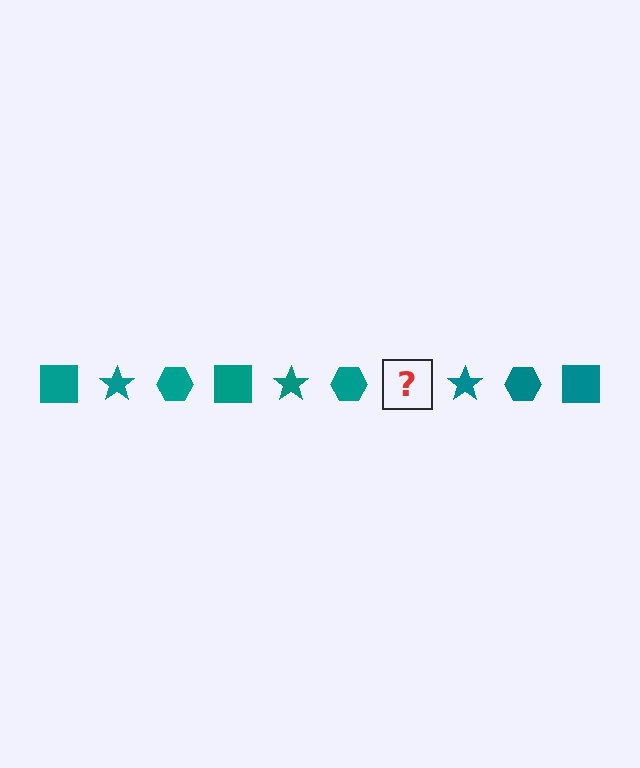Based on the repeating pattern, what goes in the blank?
The blank should be a teal square.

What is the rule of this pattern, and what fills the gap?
The rule is that the pattern cycles through square, star, hexagon shapes in teal. The gap should be filled with a teal square.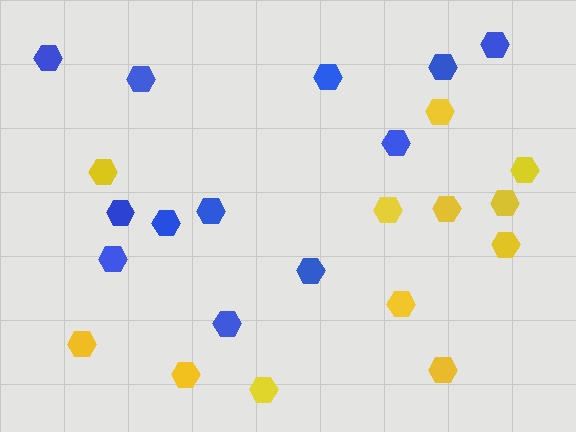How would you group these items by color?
There are 2 groups: one group of yellow hexagons (12) and one group of blue hexagons (12).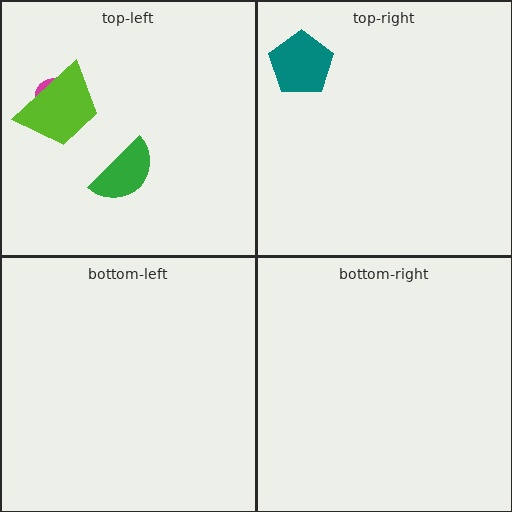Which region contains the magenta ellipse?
The top-left region.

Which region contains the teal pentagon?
The top-right region.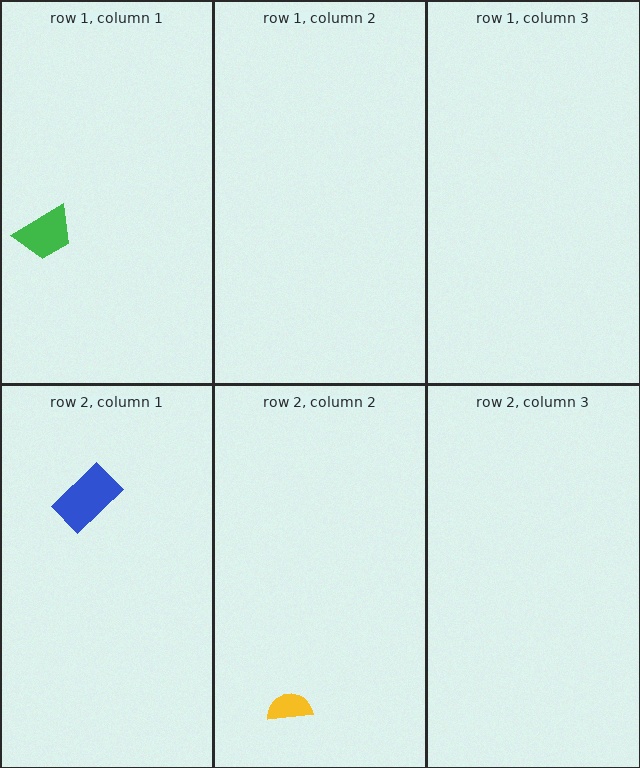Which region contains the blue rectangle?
The row 2, column 1 region.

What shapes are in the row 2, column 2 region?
The yellow semicircle.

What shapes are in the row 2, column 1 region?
The blue rectangle.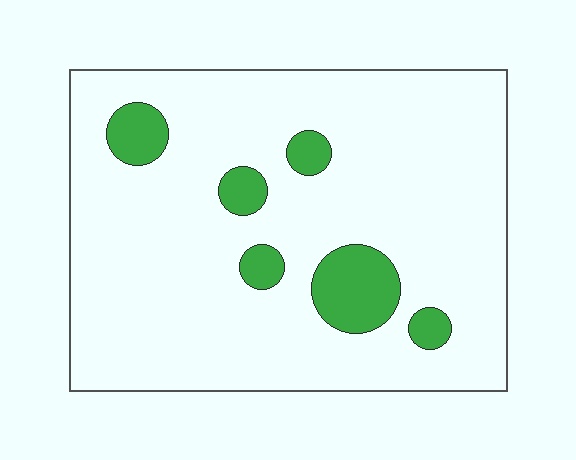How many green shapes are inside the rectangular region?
6.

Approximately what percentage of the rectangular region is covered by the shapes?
Approximately 10%.